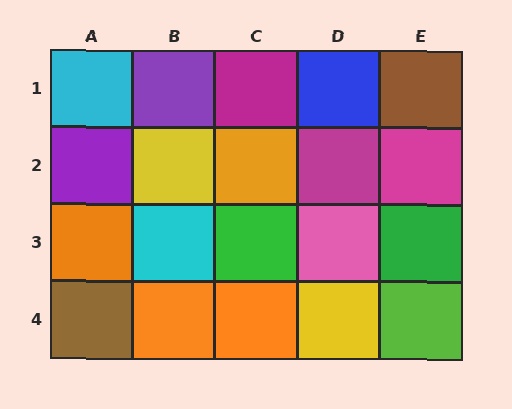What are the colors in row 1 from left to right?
Cyan, purple, magenta, blue, brown.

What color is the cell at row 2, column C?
Orange.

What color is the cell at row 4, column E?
Lime.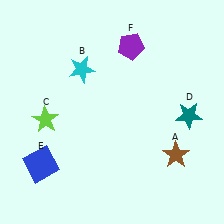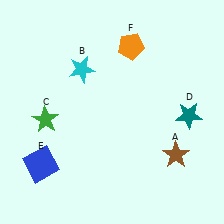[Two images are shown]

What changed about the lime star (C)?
In Image 1, C is lime. In Image 2, it changed to green.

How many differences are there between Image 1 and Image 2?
There are 2 differences between the two images.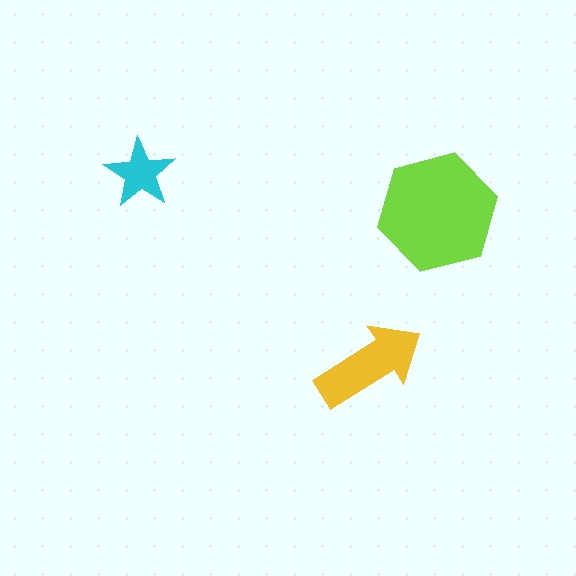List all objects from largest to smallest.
The lime hexagon, the yellow arrow, the cyan star.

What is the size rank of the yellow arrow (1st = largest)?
2nd.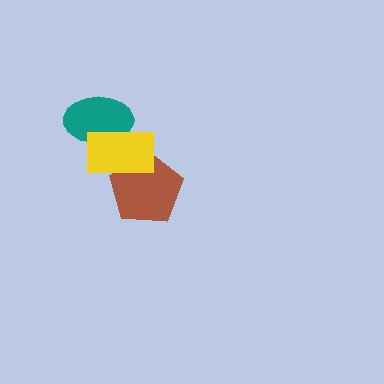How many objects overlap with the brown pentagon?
1 object overlaps with the brown pentagon.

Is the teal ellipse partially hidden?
Yes, it is partially covered by another shape.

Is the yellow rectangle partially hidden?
No, no other shape covers it.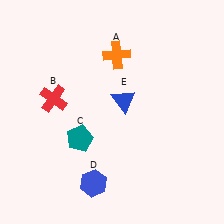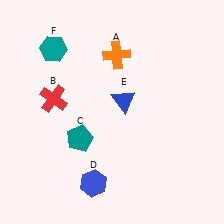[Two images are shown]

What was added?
A teal hexagon (F) was added in Image 2.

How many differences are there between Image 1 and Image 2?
There is 1 difference between the two images.